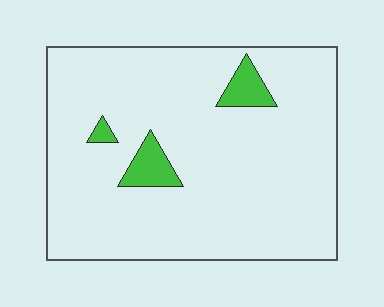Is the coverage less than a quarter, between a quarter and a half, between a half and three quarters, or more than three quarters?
Less than a quarter.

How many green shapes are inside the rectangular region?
3.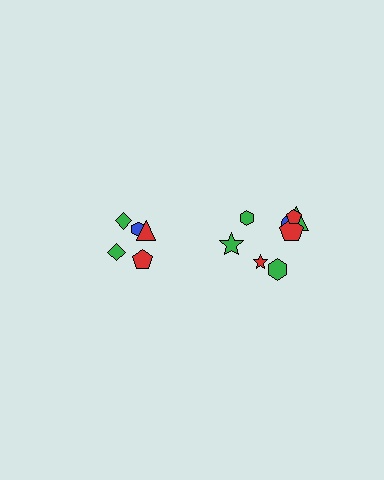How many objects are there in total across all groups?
There are 13 objects.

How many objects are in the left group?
There are 5 objects.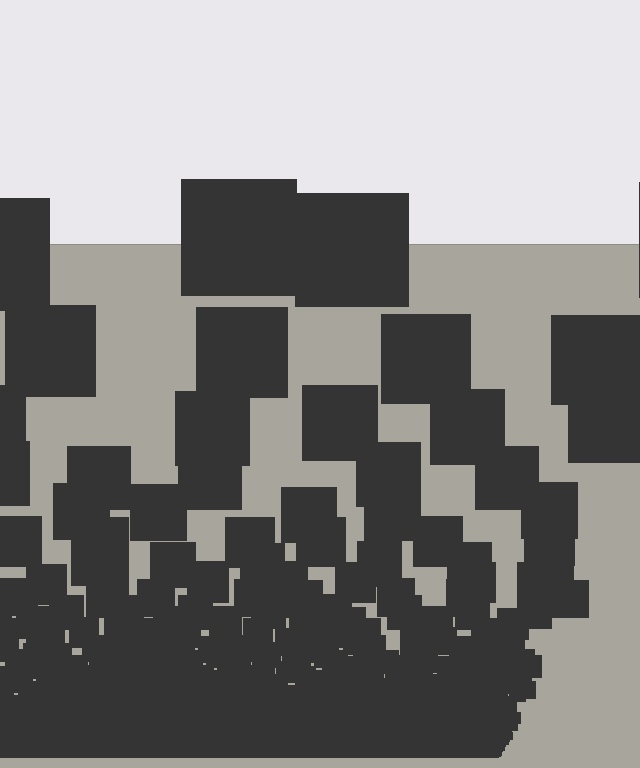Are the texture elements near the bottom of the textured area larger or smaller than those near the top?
Smaller. The gradient is inverted — elements near the bottom are smaller and denser.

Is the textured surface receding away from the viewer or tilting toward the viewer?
The surface appears to tilt toward the viewer. Texture elements get larger and sparser toward the top.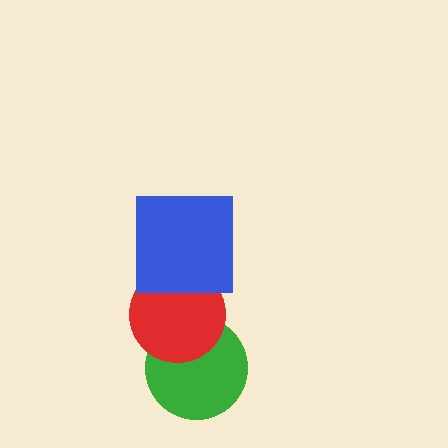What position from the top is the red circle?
The red circle is 2nd from the top.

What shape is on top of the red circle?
The blue square is on top of the red circle.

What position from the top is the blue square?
The blue square is 1st from the top.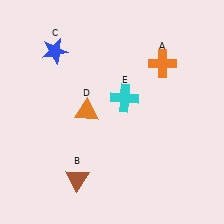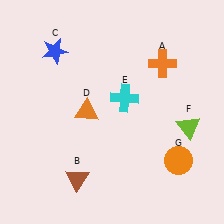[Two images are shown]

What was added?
A lime triangle (F), an orange circle (G) were added in Image 2.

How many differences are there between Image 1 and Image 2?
There are 2 differences between the two images.